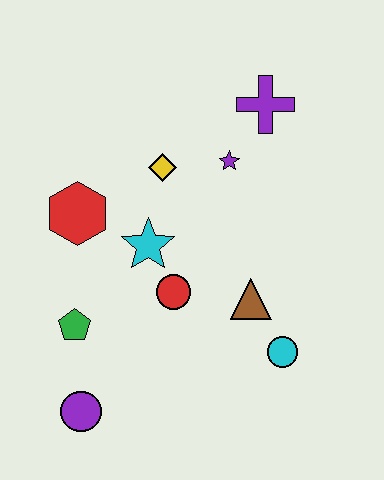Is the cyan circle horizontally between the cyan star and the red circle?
No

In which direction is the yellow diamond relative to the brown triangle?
The yellow diamond is above the brown triangle.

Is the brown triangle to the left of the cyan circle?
Yes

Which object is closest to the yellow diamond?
The purple star is closest to the yellow diamond.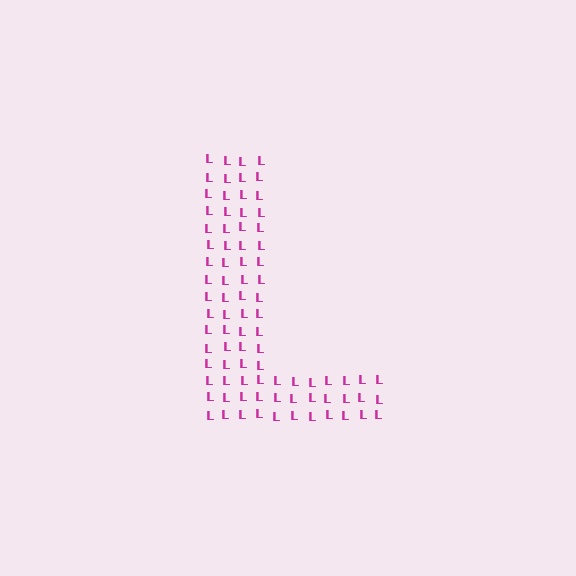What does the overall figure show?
The overall figure shows the letter L.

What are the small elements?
The small elements are letter L's.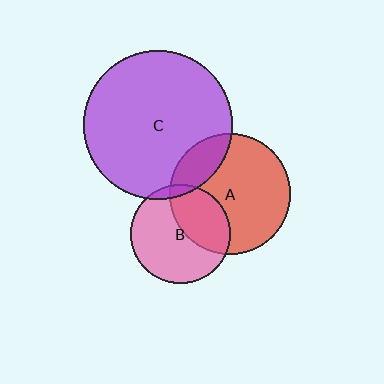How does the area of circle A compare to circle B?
Approximately 1.5 times.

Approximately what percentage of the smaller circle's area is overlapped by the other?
Approximately 5%.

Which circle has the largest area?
Circle C (purple).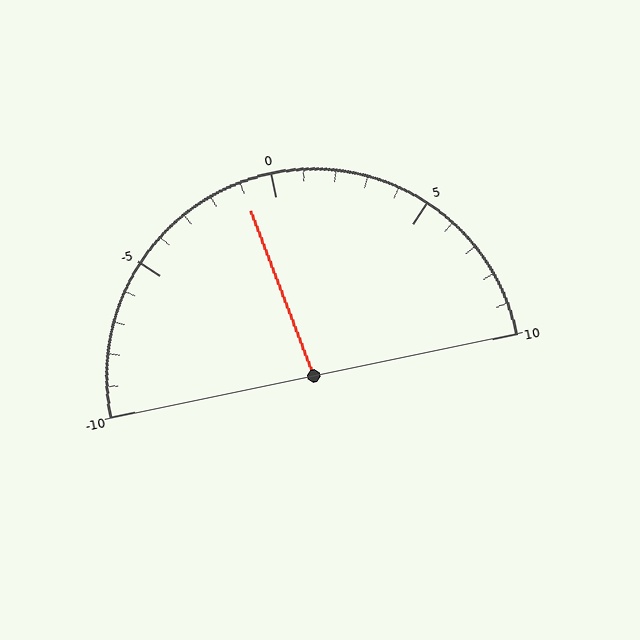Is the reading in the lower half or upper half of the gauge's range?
The reading is in the lower half of the range (-10 to 10).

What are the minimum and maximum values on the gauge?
The gauge ranges from -10 to 10.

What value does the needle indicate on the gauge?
The needle indicates approximately -1.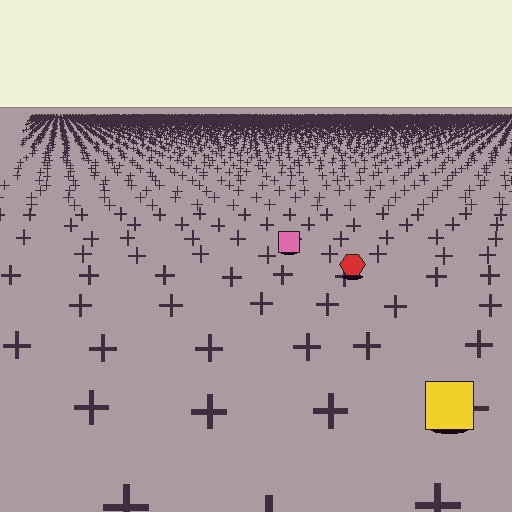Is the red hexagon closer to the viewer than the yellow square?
No. The yellow square is closer — you can tell from the texture gradient: the ground texture is coarser near it.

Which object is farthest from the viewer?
The pink square is farthest from the viewer. It appears smaller and the ground texture around it is denser.